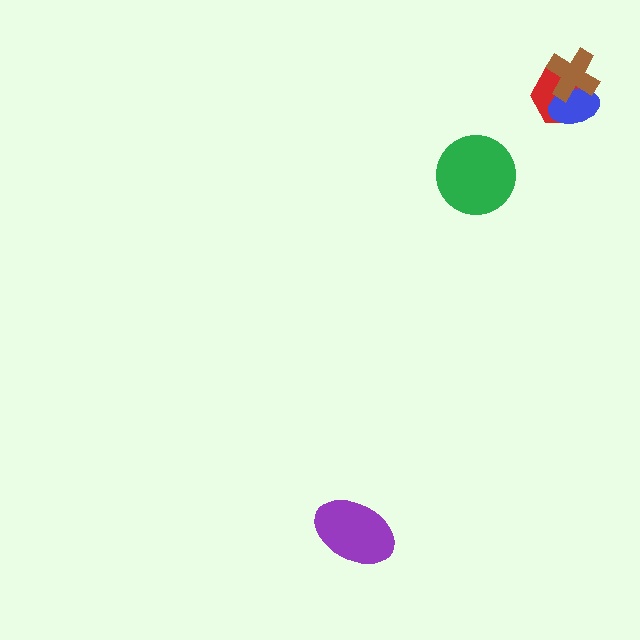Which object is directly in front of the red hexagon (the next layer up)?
The blue ellipse is directly in front of the red hexagon.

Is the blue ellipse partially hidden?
Yes, it is partially covered by another shape.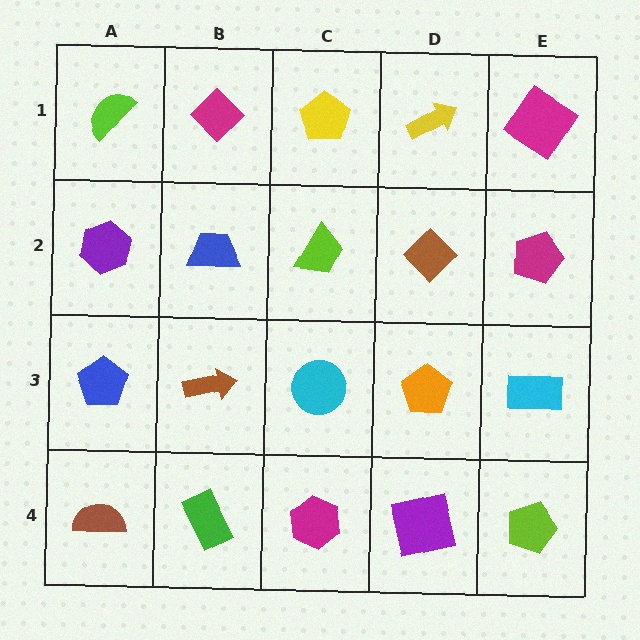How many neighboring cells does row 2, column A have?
3.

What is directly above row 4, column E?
A cyan rectangle.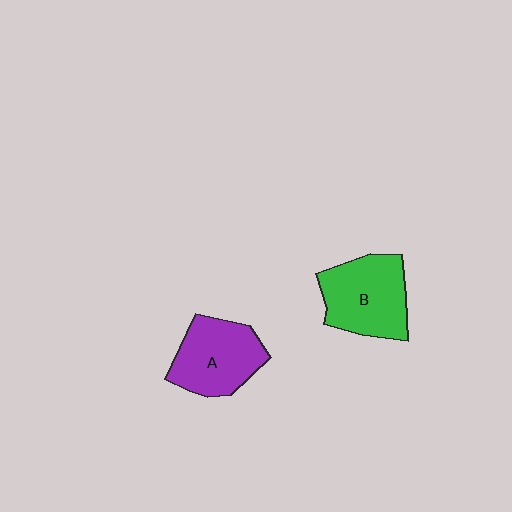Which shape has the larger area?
Shape B (green).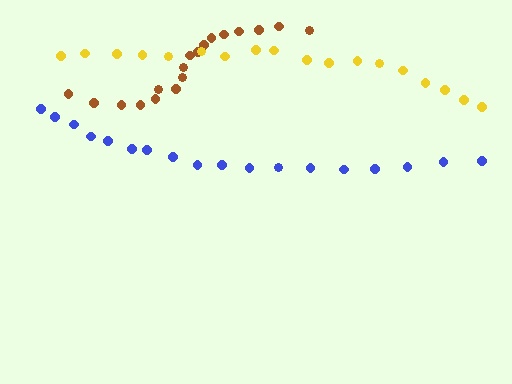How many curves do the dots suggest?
There are 3 distinct paths.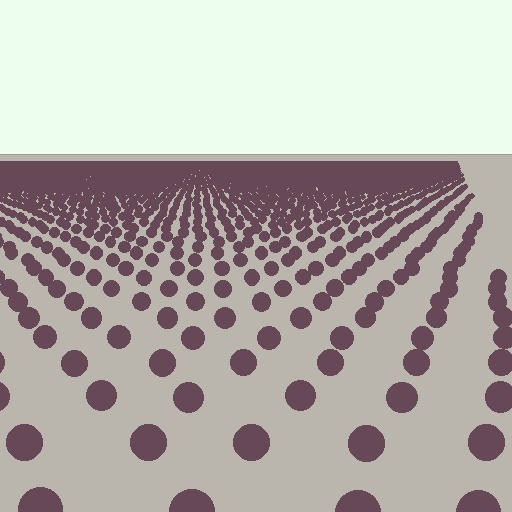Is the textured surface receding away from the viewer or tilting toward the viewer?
The surface is receding away from the viewer. Texture elements get smaller and denser toward the top.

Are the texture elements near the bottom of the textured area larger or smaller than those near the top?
Larger. Near the bottom, elements are closer to the viewer and appear at a bigger on-screen size.